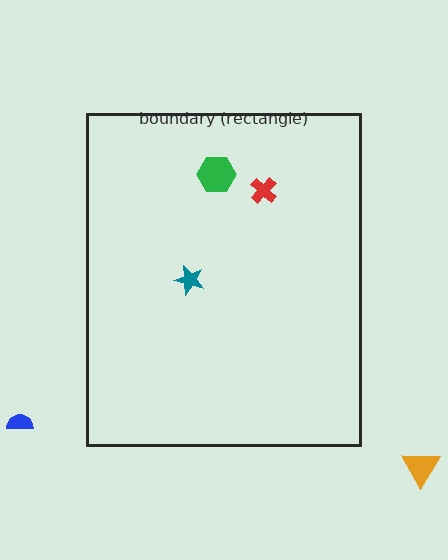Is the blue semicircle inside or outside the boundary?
Outside.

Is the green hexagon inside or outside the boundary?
Inside.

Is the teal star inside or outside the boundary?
Inside.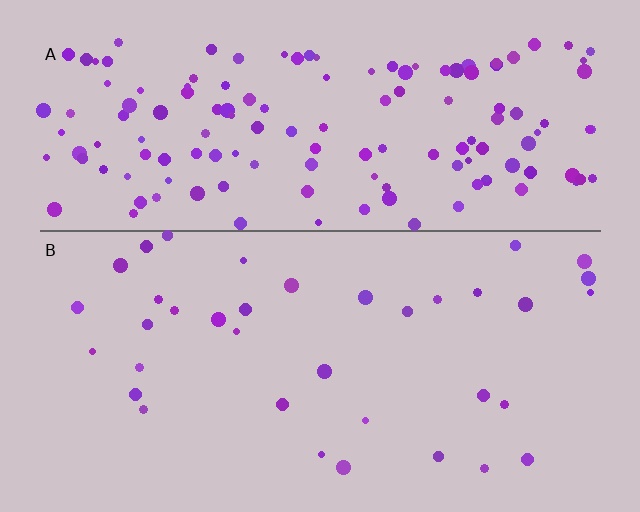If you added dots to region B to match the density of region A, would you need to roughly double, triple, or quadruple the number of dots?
Approximately quadruple.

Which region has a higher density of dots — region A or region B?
A (the top).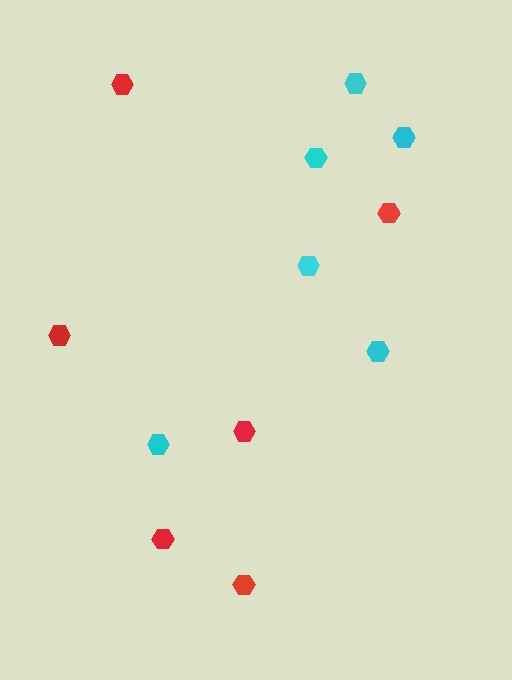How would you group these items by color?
There are 2 groups: one group of cyan hexagons (6) and one group of red hexagons (6).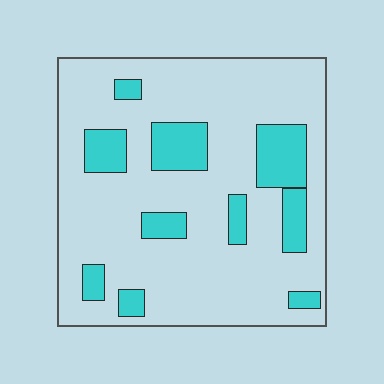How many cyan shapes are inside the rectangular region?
10.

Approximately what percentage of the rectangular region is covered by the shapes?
Approximately 20%.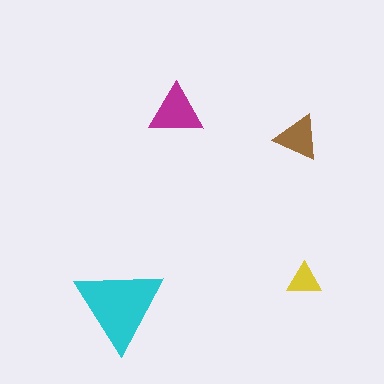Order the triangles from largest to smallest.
the cyan one, the magenta one, the brown one, the yellow one.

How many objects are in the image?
There are 4 objects in the image.